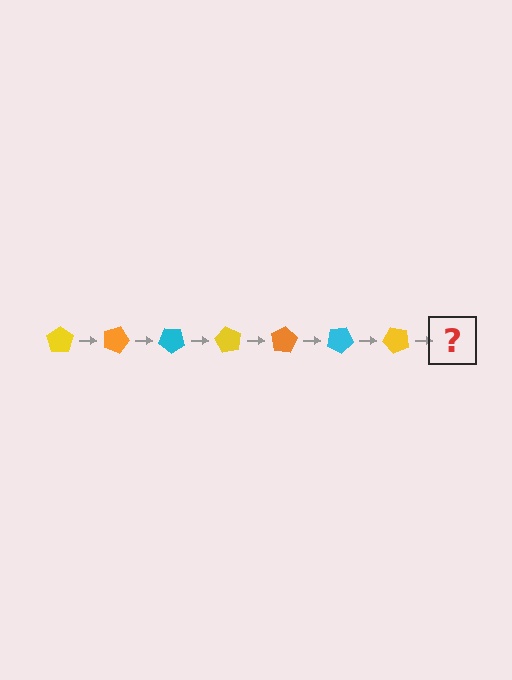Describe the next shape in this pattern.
It should be an orange pentagon, rotated 140 degrees from the start.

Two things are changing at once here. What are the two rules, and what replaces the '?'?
The two rules are that it rotates 20 degrees each step and the color cycles through yellow, orange, and cyan. The '?' should be an orange pentagon, rotated 140 degrees from the start.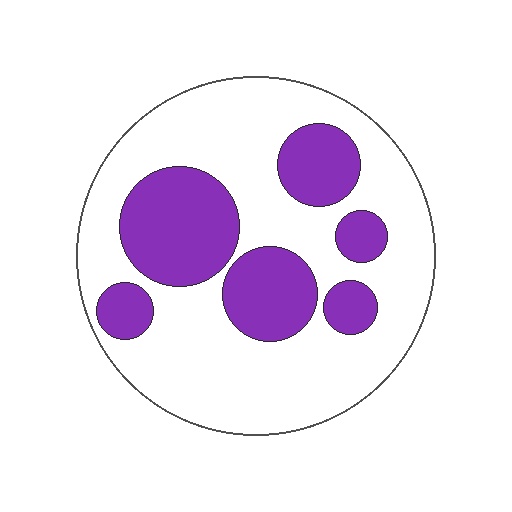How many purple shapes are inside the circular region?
6.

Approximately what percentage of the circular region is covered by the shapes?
Approximately 30%.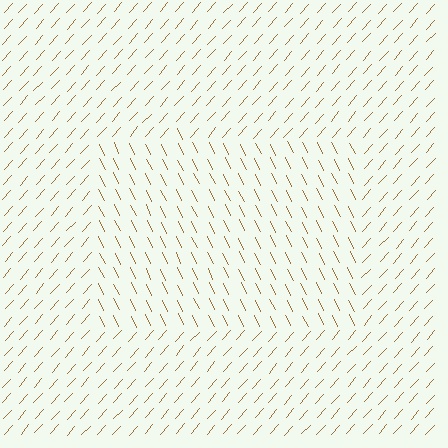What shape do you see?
I see a rectangle.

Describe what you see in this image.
The image is filled with small brown line segments. A rectangle region in the image has lines oriented differently from the surrounding lines, creating a visible texture boundary.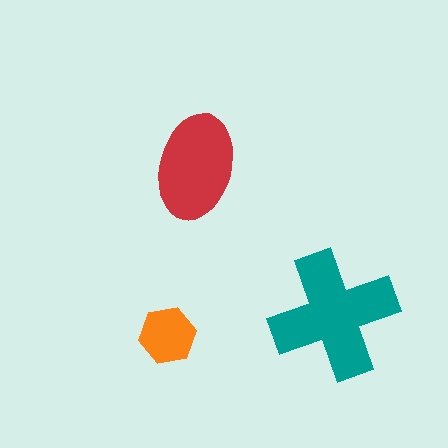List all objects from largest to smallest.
The teal cross, the red ellipse, the orange hexagon.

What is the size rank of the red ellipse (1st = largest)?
2nd.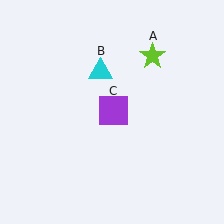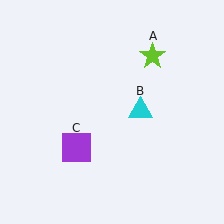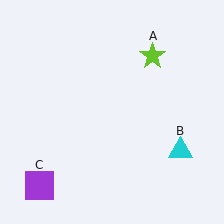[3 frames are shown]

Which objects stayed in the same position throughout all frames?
Lime star (object A) remained stationary.